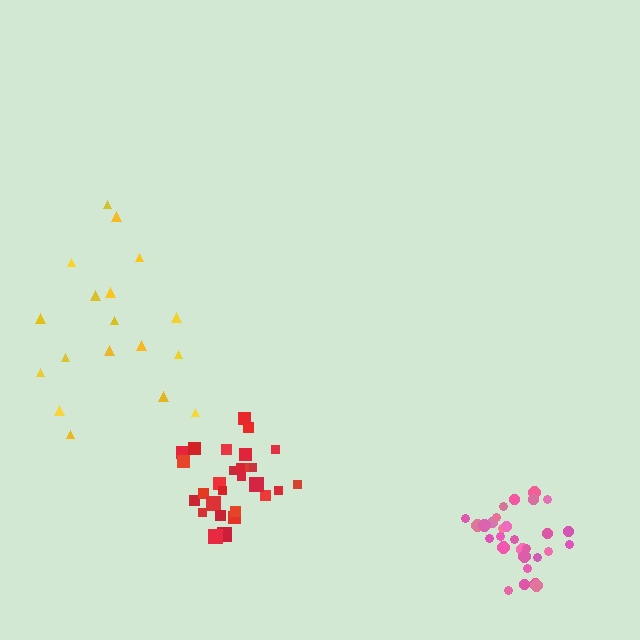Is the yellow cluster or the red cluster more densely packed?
Red.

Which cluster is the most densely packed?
Red.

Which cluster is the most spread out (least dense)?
Yellow.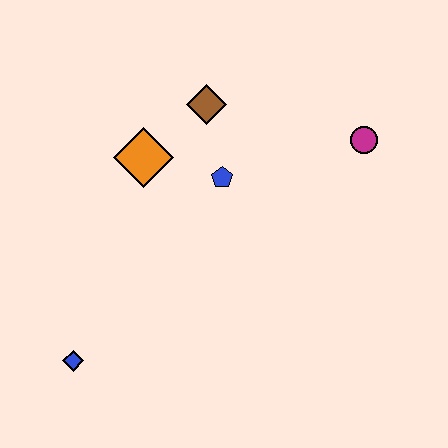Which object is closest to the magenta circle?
The blue pentagon is closest to the magenta circle.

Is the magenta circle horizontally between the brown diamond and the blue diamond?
No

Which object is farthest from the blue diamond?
The magenta circle is farthest from the blue diamond.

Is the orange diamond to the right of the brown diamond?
No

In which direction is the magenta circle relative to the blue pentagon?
The magenta circle is to the right of the blue pentagon.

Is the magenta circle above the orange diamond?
Yes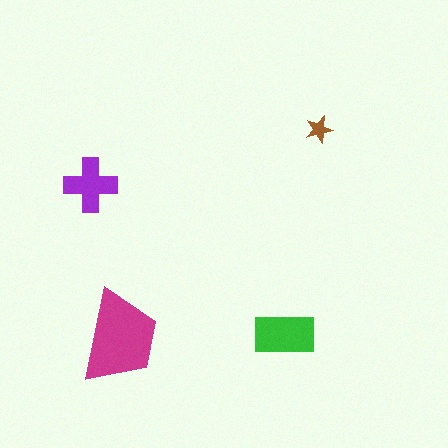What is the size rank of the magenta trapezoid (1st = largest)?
1st.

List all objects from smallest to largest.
The brown star, the purple cross, the green rectangle, the magenta trapezoid.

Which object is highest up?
The brown star is topmost.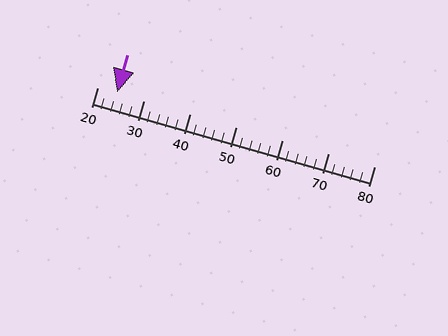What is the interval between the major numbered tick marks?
The major tick marks are spaced 10 units apart.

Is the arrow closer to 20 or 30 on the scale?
The arrow is closer to 20.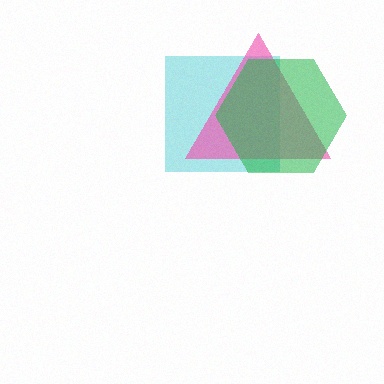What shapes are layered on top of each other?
The layered shapes are: a cyan square, a pink triangle, a green hexagon.